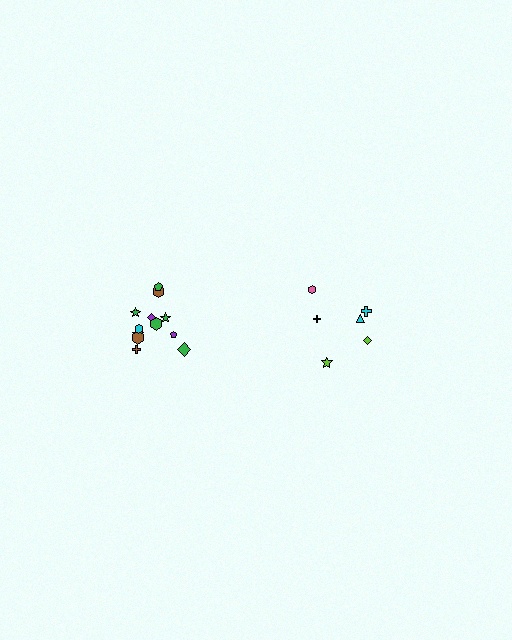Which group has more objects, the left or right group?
The left group.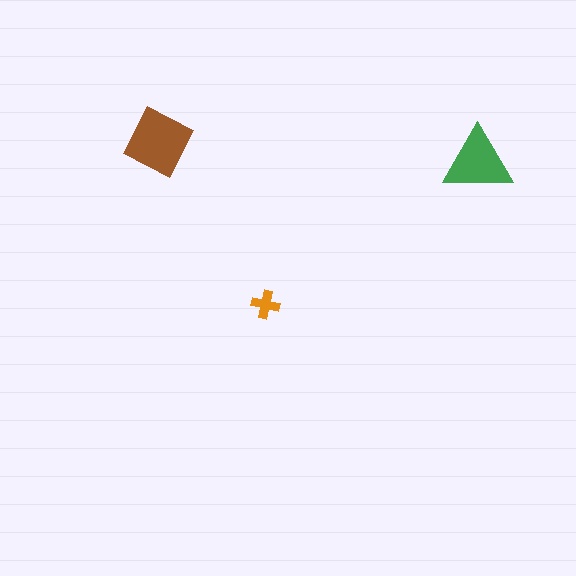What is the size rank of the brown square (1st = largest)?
1st.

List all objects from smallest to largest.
The orange cross, the green triangle, the brown square.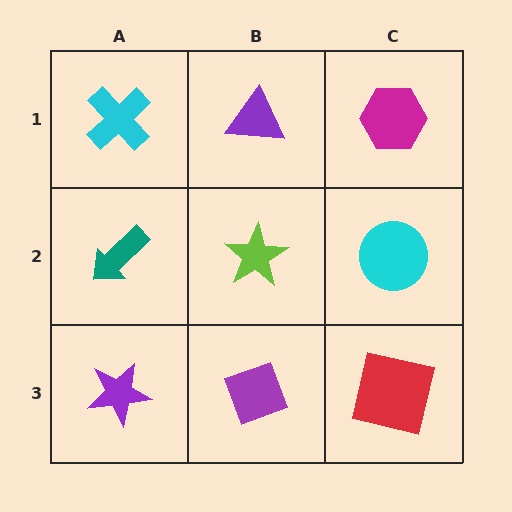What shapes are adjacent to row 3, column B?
A lime star (row 2, column B), a purple star (row 3, column A), a red square (row 3, column C).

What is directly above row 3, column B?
A lime star.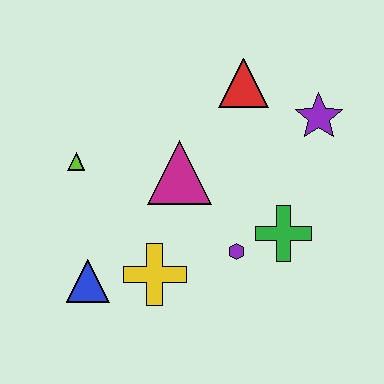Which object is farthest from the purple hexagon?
The lime triangle is farthest from the purple hexagon.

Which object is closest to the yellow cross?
The blue triangle is closest to the yellow cross.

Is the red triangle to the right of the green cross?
No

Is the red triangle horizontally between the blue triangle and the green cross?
Yes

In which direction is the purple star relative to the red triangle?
The purple star is to the right of the red triangle.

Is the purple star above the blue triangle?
Yes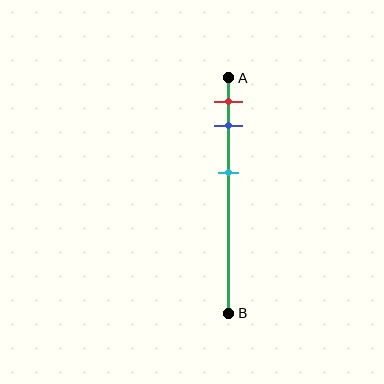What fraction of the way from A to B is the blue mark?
The blue mark is approximately 20% (0.2) of the way from A to B.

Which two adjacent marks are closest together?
The red and blue marks are the closest adjacent pair.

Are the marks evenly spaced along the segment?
No, the marks are not evenly spaced.